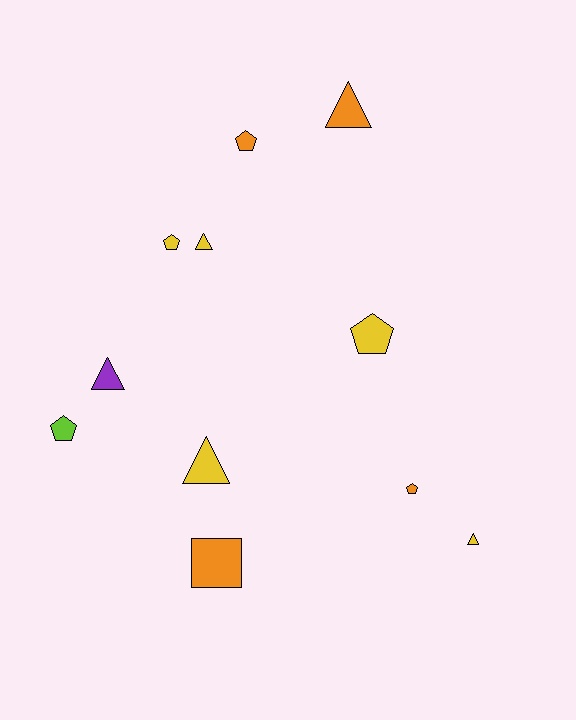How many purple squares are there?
There are no purple squares.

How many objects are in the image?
There are 11 objects.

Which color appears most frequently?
Yellow, with 5 objects.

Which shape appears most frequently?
Pentagon, with 5 objects.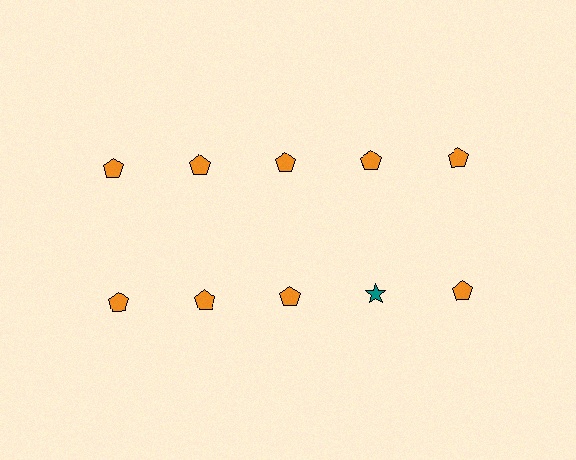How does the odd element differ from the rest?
It differs in both color (teal instead of orange) and shape (star instead of pentagon).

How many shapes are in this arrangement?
There are 10 shapes arranged in a grid pattern.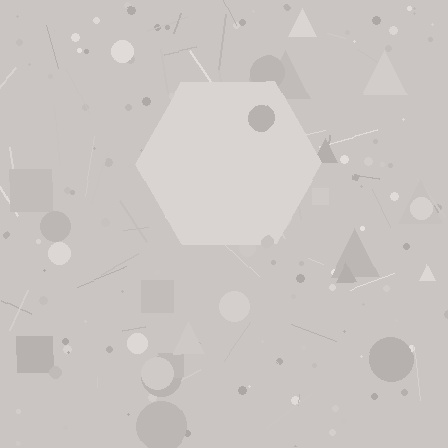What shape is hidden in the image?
A hexagon is hidden in the image.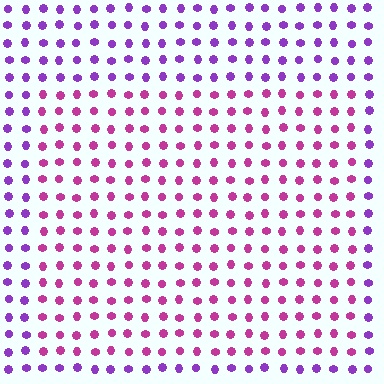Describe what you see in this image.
The image is filled with small purple elements in a uniform arrangement. A rectangle-shaped region is visible where the elements are tinted to a slightly different hue, forming a subtle color boundary.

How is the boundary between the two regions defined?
The boundary is defined purely by a slight shift in hue (about 40 degrees). Spacing, size, and orientation are identical on both sides.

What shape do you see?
I see a rectangle.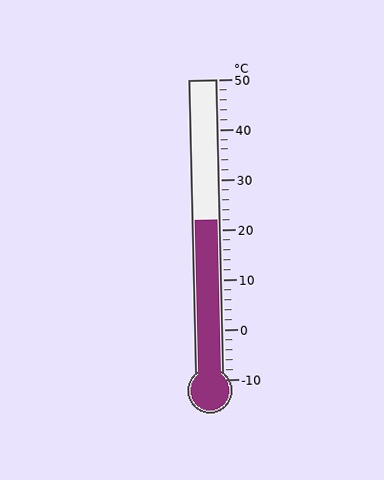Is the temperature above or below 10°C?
The temperature is above 10°C.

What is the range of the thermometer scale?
The thermometer scale ranges from -10°C to 50°C.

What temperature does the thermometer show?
The thermometer shows approximately 22°C.